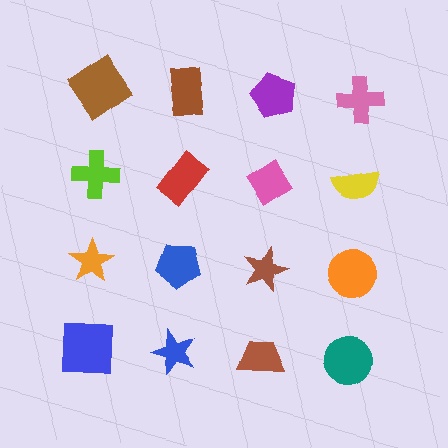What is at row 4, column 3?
A brown trapezoid.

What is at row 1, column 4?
A pink cross.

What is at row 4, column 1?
A blue square.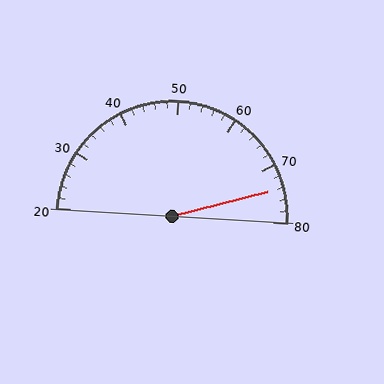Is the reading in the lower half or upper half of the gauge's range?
The reading is in the upper half of the range (20 to 80).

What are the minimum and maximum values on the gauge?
The gauge ranges from 20 to 80.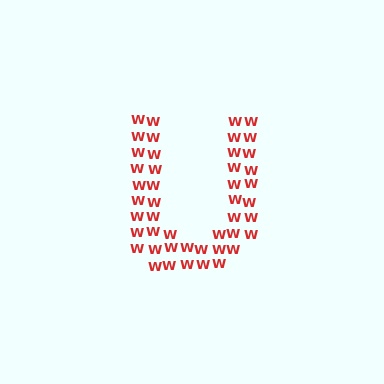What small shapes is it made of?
It is made of small letter W's.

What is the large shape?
The large shape is the letter U.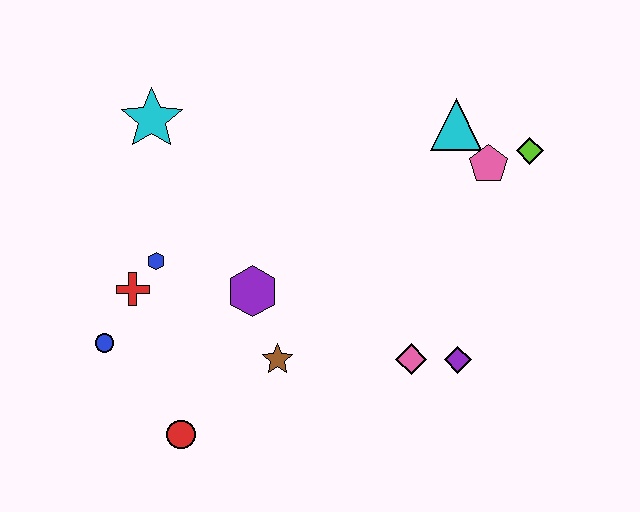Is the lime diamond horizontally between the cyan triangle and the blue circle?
No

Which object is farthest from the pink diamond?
The cyan star is farthest from the pink diamond.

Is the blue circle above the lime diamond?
No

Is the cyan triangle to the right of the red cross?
Yes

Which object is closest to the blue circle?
The red cross is closest to the blue circle.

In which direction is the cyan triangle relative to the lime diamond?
The cyan triangle is to the left of the lime diamond.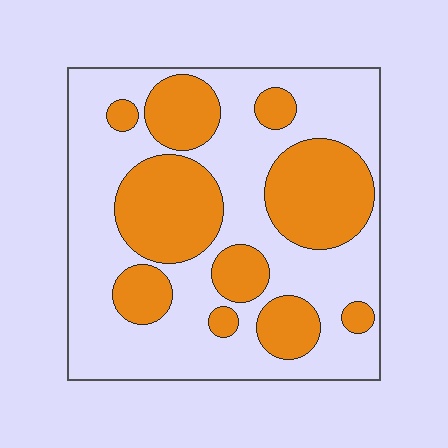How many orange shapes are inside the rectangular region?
10.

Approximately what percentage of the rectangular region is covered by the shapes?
Approximately 35%.